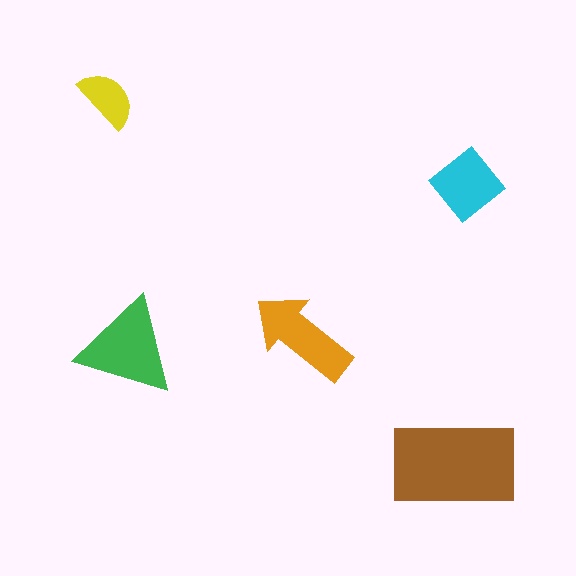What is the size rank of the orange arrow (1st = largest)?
3rd.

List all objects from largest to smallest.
The brown rectangle, the green triangle, the orange arrow, the cyan diamond, the yellow semicircle.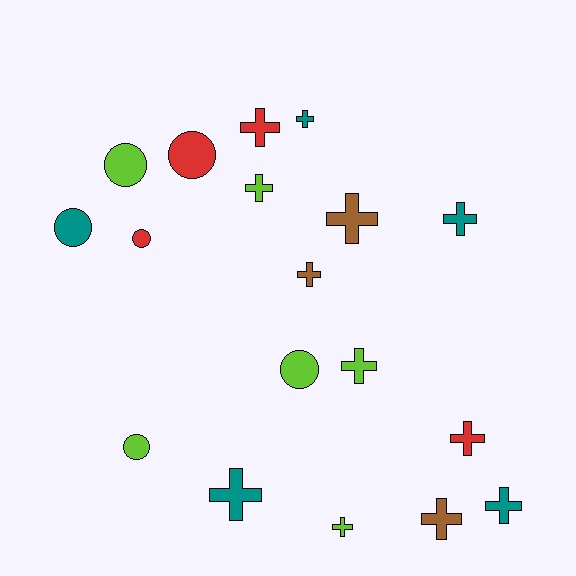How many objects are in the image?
There are 18 objects.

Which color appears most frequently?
Lime, with 6 objects.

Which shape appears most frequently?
Cross, with 12 objects.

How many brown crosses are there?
There are 3 brown crosses.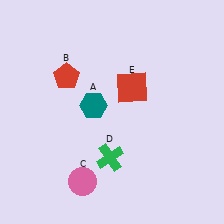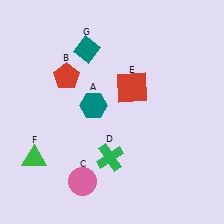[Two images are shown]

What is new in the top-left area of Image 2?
A teal diamond (G) was added in the top-left area of Image 2.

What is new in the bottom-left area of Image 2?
A green triangle (F) was added in the bottom-left area of Image 2.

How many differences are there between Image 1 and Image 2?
There are 2 differences between the two images.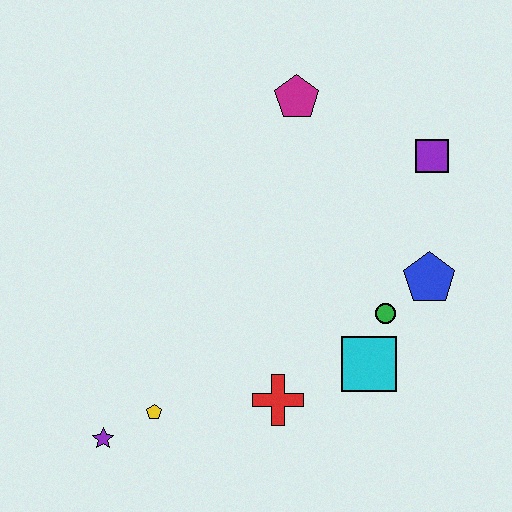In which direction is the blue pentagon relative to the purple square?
The blue pentagon is below the purple square.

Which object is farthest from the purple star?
The purple square is farthest from the purple star.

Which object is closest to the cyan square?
The green circle is closest to the cyan square.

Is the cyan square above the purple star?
Yes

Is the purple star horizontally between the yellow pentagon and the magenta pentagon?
No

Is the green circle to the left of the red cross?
No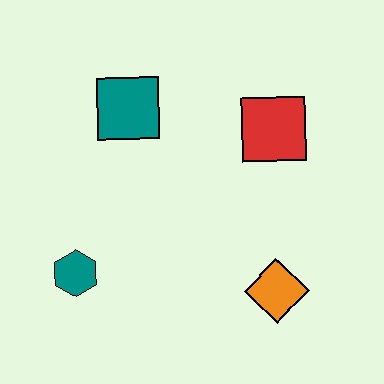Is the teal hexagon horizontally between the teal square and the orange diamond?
No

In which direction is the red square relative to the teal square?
The red square is to the right of the teal square.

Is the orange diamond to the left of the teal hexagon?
No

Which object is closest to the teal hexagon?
The teal square is closest to the teal hexagon.